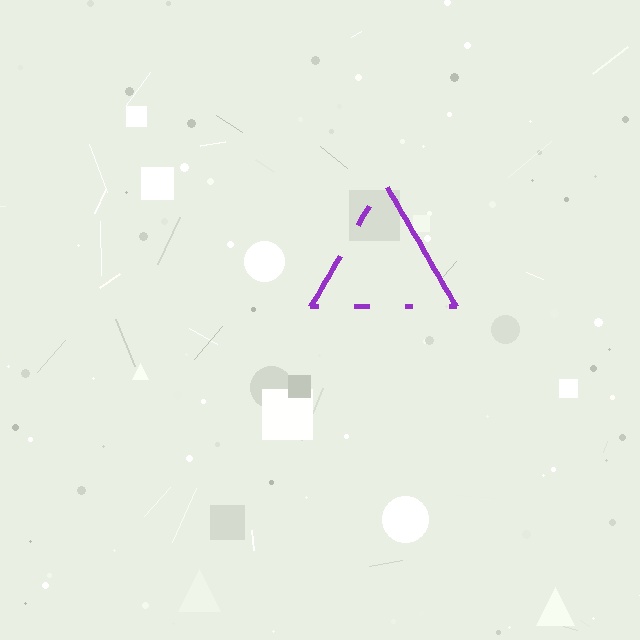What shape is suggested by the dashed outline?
The dashed outline suggests a triangle.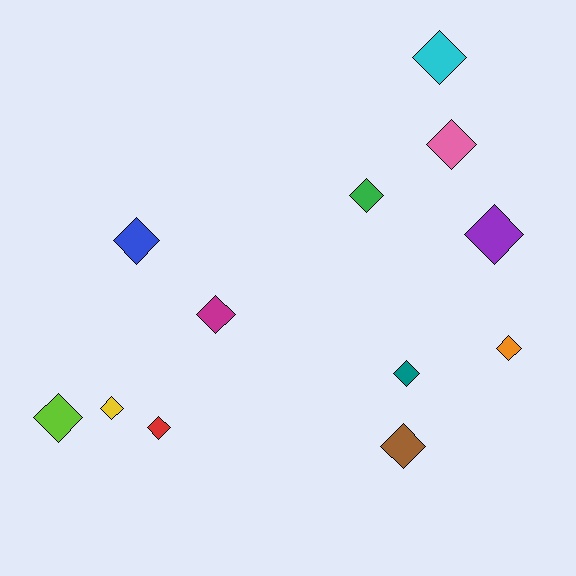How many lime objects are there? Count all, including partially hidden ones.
There is 1 lime object.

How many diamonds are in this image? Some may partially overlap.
There are 12 diamonds.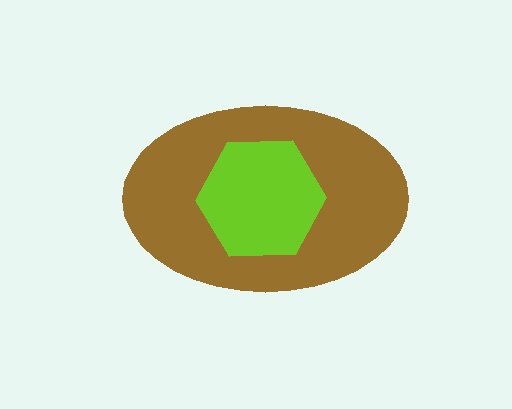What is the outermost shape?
The brown ellipse.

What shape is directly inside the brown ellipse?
The lime hexagon.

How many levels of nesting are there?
2.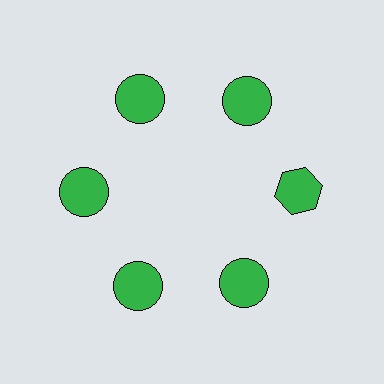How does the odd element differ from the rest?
It has a different shape: hexagon instead of circle.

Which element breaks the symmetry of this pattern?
The green hexagon at roughly the 3 o'clock position breaks the symmetry. All other shapes are green circles.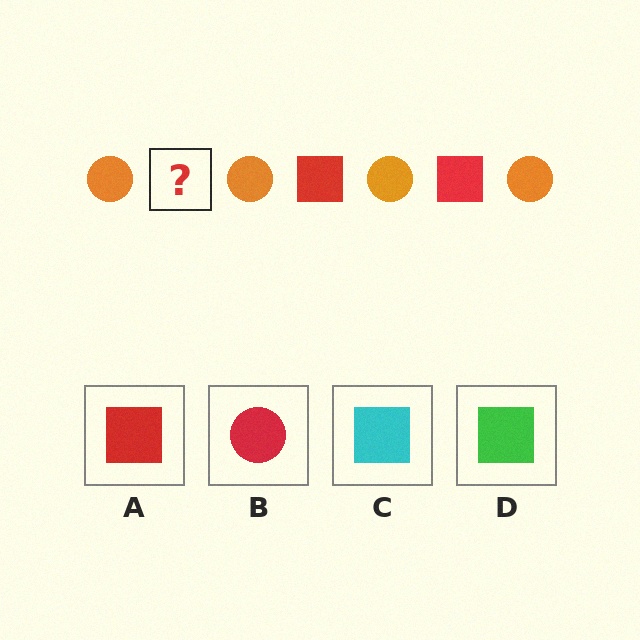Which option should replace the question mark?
Option A.